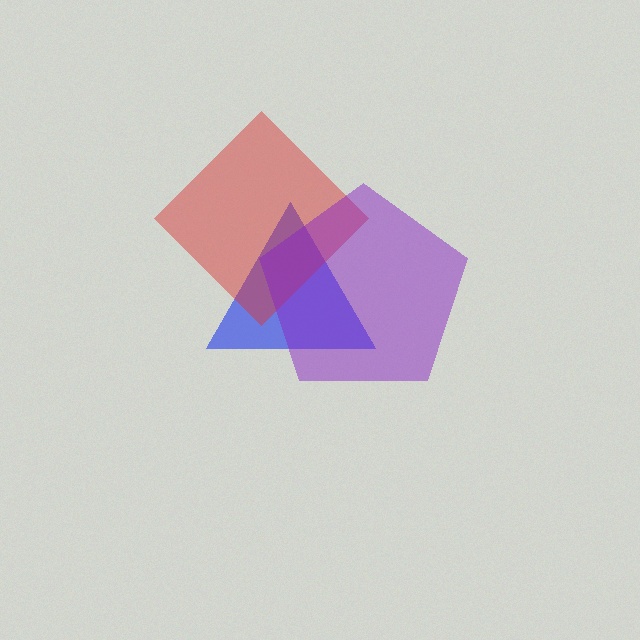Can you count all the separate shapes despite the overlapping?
Yes, there are 3 separate shapes.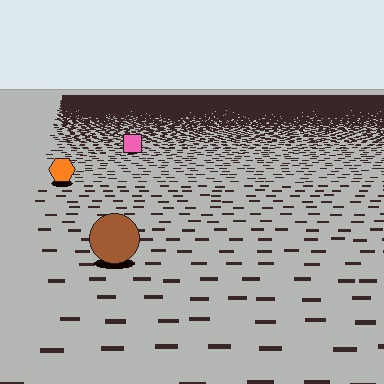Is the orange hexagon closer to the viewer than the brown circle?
No. The brown circle is closer — you can tell from the texture gradient: the ground texture is coarser near it.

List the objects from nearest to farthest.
From nearest to farthest: the brown circle, the orange hexagon, the pink square.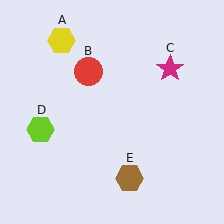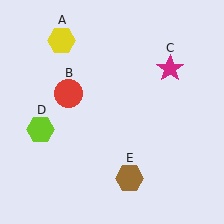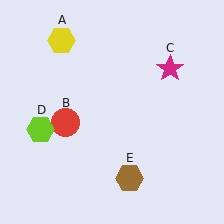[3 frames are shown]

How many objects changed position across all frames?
1 object changed position: red circle (object B).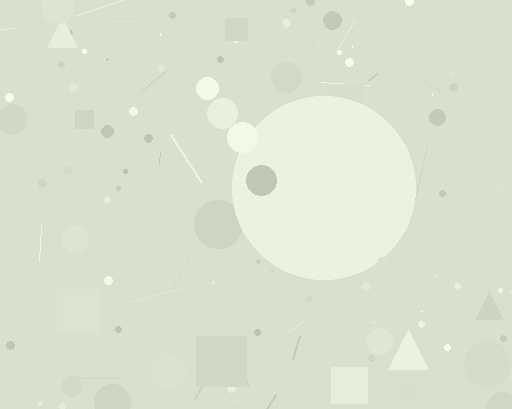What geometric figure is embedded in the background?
A circle is embedded in the background.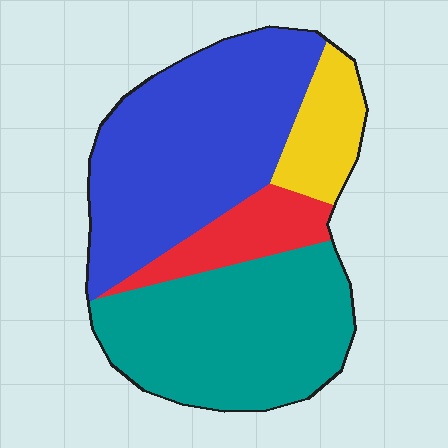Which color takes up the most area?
Blue, at roughly 40%.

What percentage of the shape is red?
Red covers roughly 10% of the shape.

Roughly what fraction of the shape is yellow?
Yellow takes up less than a sixth of the shape.